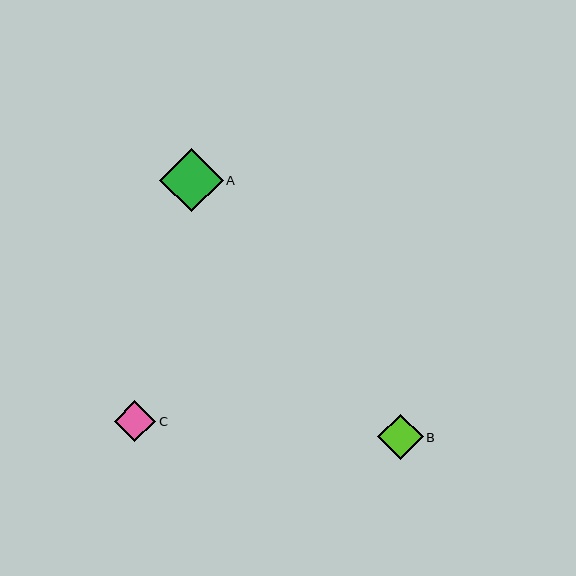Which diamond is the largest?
Diamond A is the largest with a size of approximately 63 pixels.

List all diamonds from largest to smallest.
From largest to smallest: A, B, C.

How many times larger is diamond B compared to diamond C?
Diamond B is approximately 1.1 times the size of diamond C.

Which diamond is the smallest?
Diamond C is the smallest with a size of approximately 42 pixels.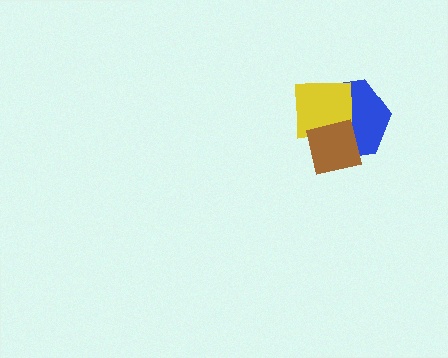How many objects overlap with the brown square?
2 objects overlap with the brown square.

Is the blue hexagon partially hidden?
Yes, it is partially covered by another shape.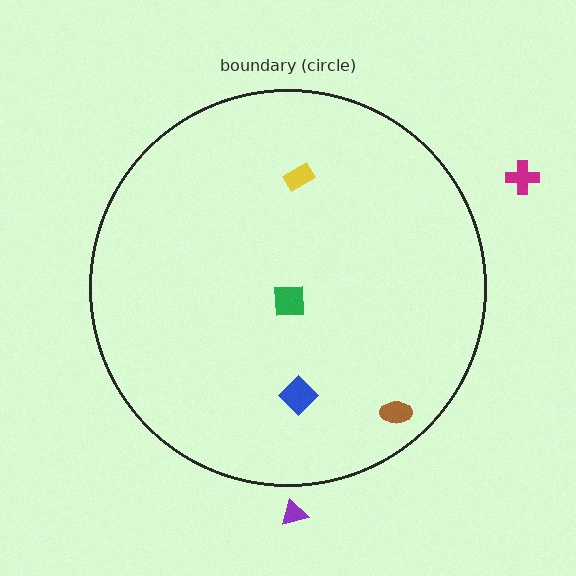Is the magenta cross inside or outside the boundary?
Outside.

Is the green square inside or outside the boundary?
Inside.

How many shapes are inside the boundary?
4 inside, 2 outside.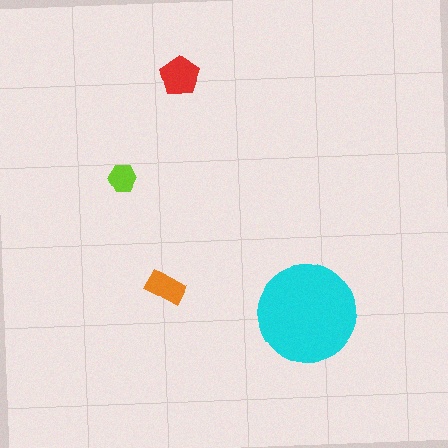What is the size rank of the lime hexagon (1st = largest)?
4th.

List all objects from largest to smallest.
The cyan circle, the red pentagon, the orange rectangle, the lime hexagon.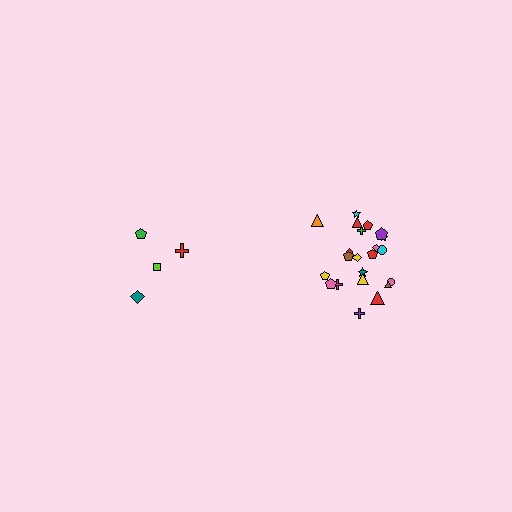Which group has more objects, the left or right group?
The right group.